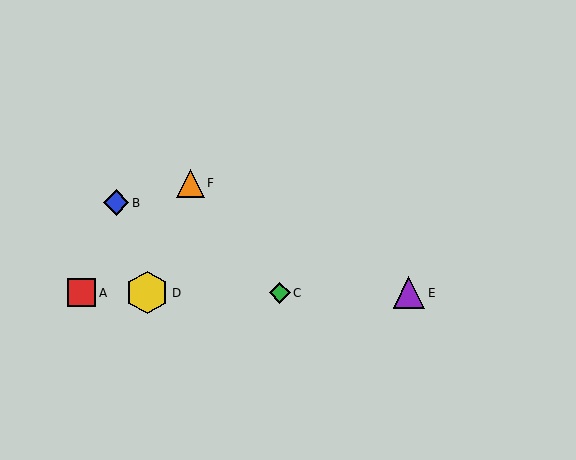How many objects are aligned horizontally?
4 objects (A, C, D, E) are aligned horizontally.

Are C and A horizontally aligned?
Yes, both are at y≈293.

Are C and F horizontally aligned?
No, C is at y≈293 and F is at y≈183.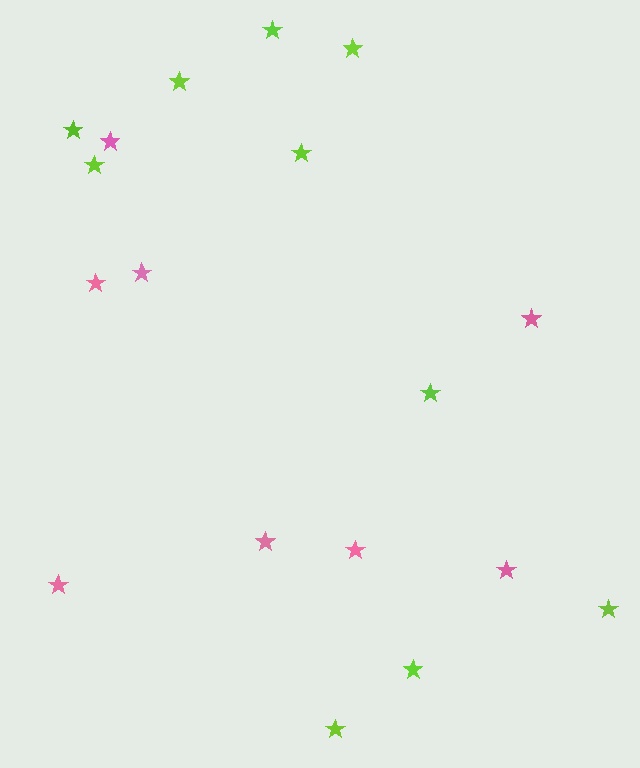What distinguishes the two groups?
There are 2 groups: one group of pink stars (8) and one group of lime stars (10).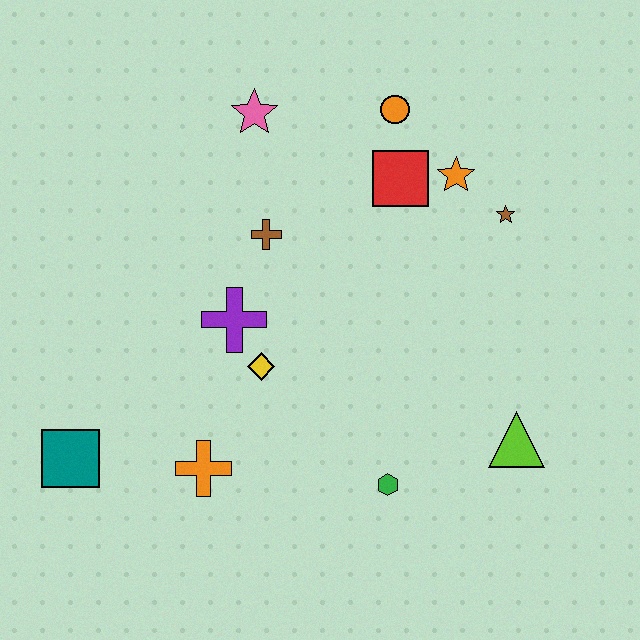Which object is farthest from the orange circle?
The teal square is farthest from the orange circle.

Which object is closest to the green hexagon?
The lime triangle is closest to the green hexagon.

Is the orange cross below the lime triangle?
Yes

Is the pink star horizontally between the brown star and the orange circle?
No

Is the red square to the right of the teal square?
Yes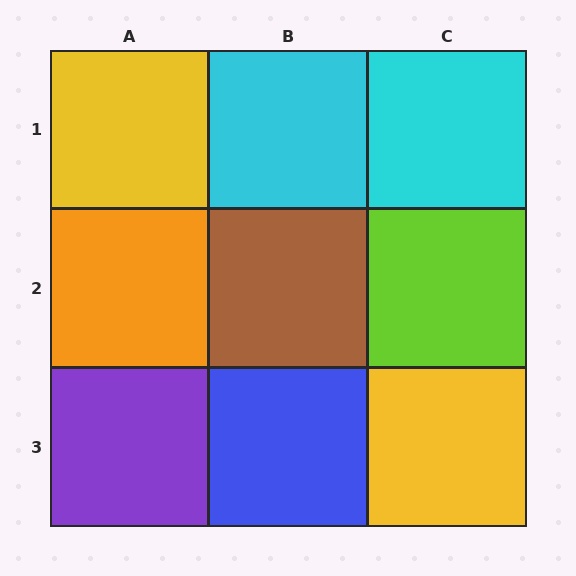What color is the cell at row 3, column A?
Purple.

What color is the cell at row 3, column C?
Yellow.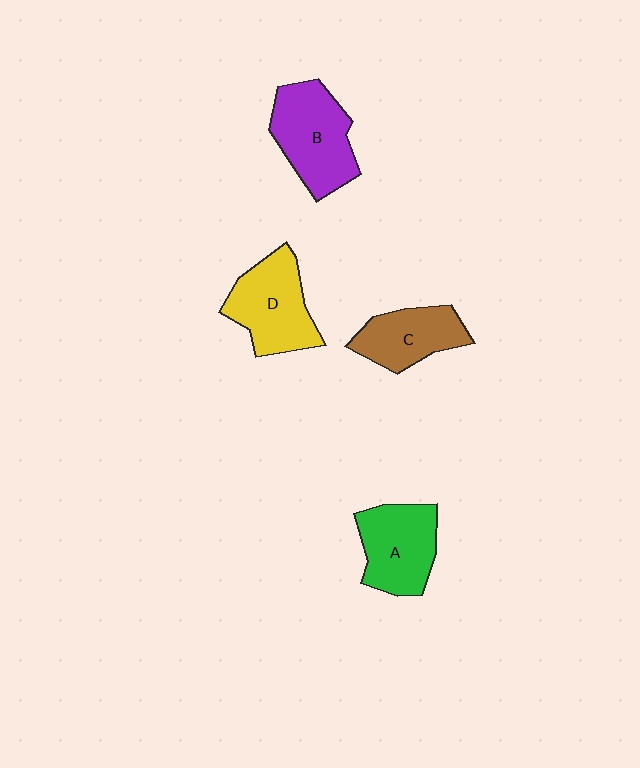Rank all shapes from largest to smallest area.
From largest to smallest: B (purple), D (yellow), A (green), C (brown).